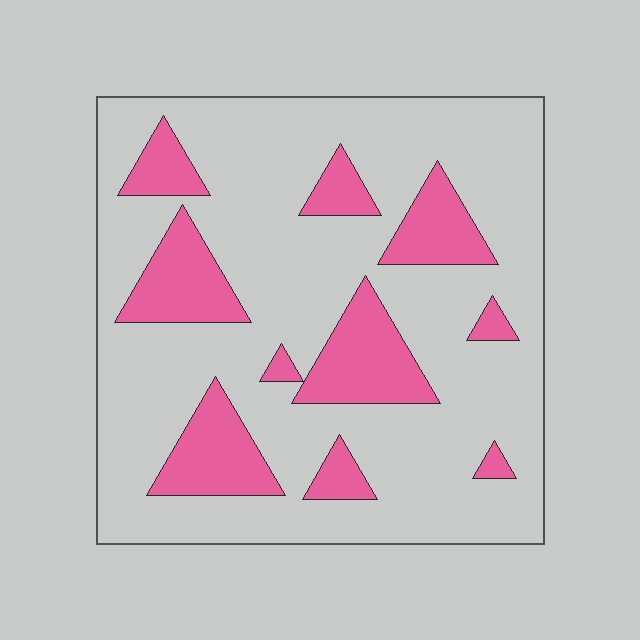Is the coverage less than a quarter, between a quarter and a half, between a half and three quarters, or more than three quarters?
Less than a quarter.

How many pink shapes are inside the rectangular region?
10.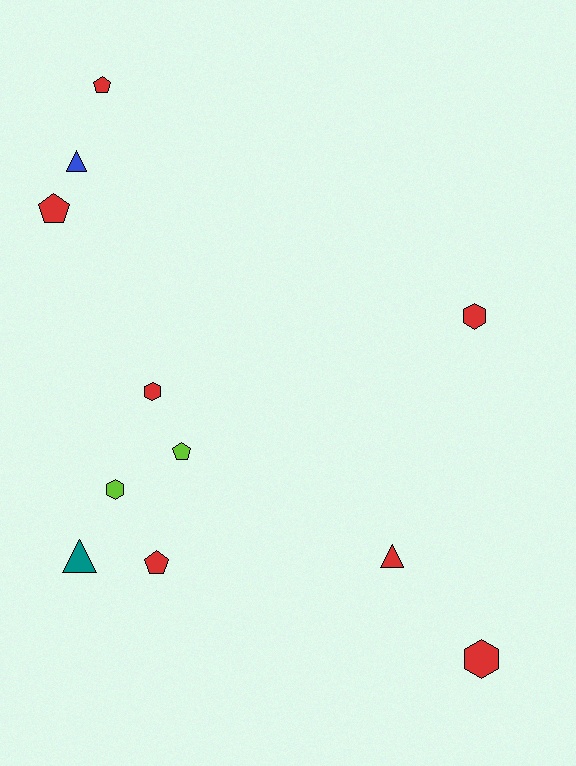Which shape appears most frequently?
Hexagon, with 4 objects.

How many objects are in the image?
There are 11 objects.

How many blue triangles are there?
There is 1 blue triangle.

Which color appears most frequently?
Red, with 7 objects.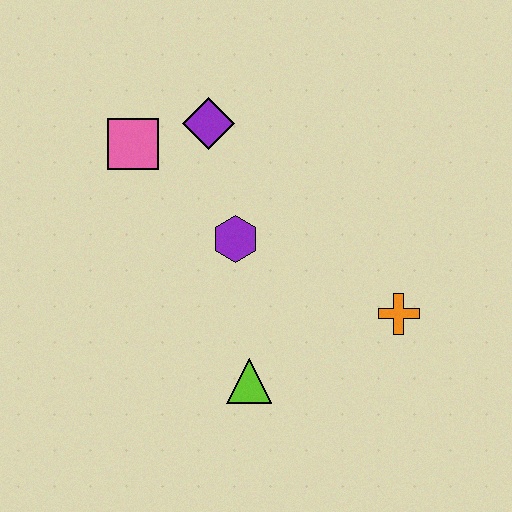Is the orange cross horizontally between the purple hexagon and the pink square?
No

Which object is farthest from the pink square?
The orange cross is farthest from the pink square.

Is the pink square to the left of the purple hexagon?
Yes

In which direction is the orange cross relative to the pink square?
The orange cross is to the right of the pink square.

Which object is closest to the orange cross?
The lime triangle is closest to the orange cross.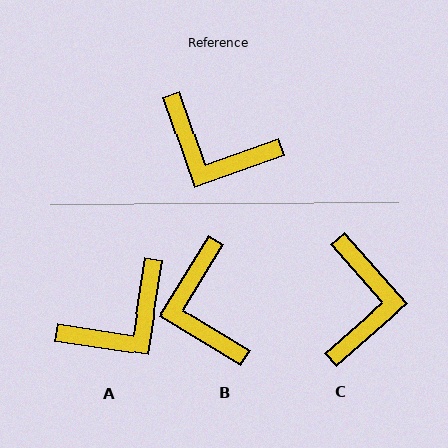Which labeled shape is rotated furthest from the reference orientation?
C, about 112 degrees away.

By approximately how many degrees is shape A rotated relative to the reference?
Approximately 62 degrees counter-clockwise.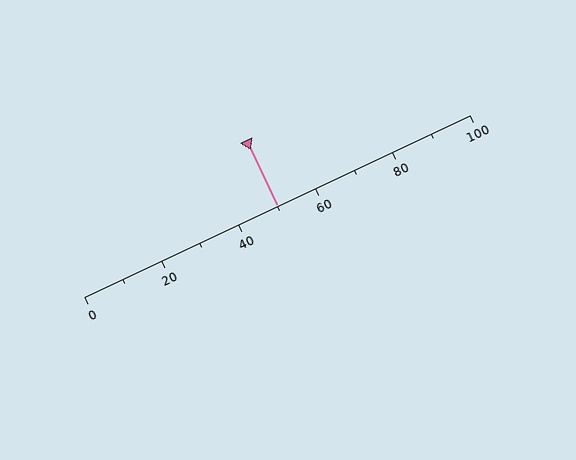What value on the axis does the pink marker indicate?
The marker indicates approximately 50.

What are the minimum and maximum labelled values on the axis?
The axis runs from 0 to 100.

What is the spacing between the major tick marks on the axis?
The major ticks are spaced 20 apart.